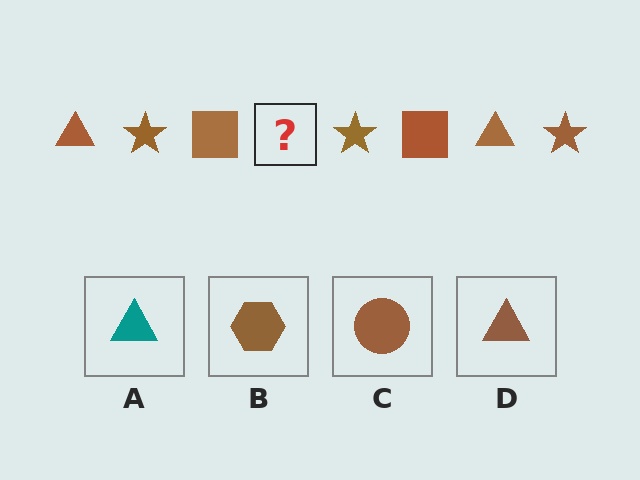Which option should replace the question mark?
Option D.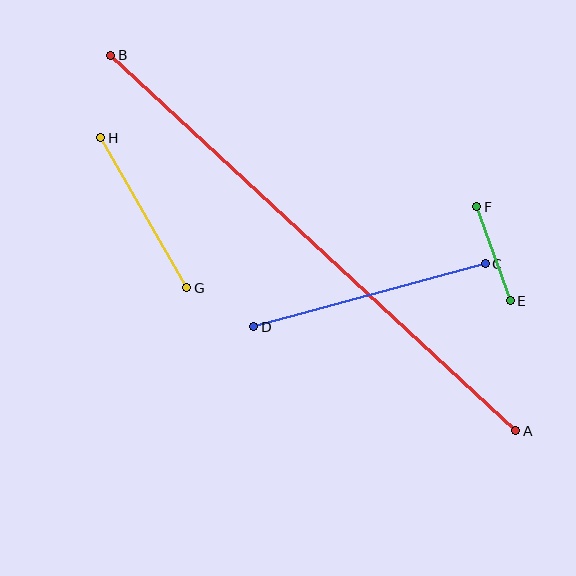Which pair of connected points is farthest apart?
Points A and B are farthest apart.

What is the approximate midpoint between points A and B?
The midpoint is at approximately (313, 243) pixels.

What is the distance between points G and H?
The distance is approximately 173 pixels.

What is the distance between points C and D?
The distance is approximately 240 pixels.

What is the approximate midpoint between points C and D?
The midpoint is at approximately (370, 295) pixels.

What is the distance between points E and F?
The distance is approximately 100 pixels.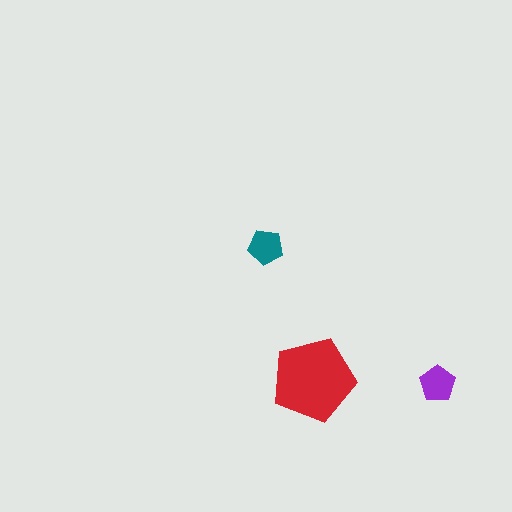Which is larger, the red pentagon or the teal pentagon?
The red one.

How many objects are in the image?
There are 3 objects in the image.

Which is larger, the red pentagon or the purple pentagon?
The red one.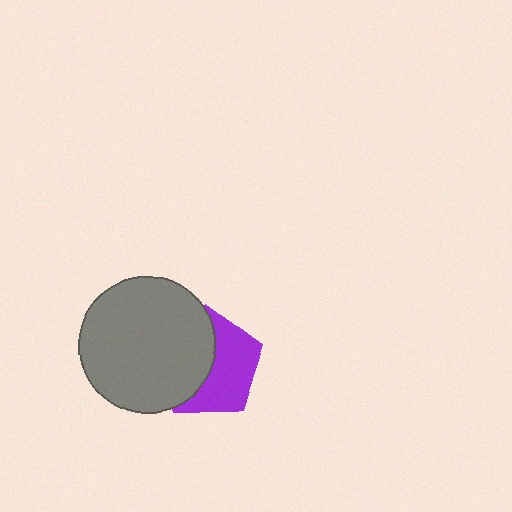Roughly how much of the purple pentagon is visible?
About half of it is visible (roughly 52%).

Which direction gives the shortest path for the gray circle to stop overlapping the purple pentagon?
Moving left gives the shortest separation.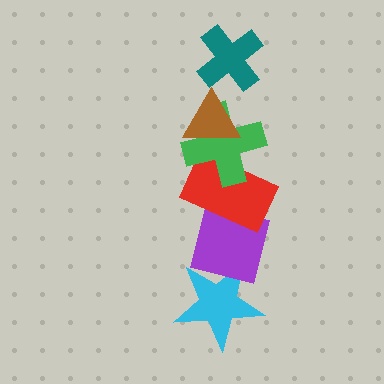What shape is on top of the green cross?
The brown triangle is on top of the green cross.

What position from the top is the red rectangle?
The red rectangle is 4th from the top.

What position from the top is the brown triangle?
The brown triangle is 2nd from the top.